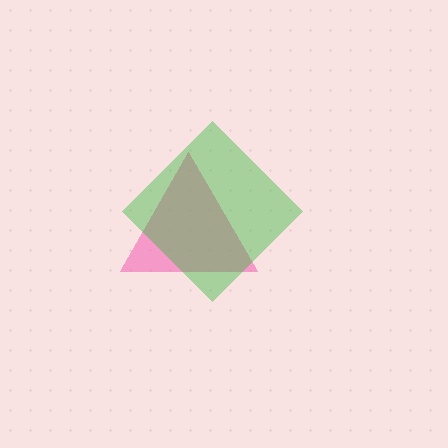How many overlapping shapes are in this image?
There are 2 overlapping shapes in the image.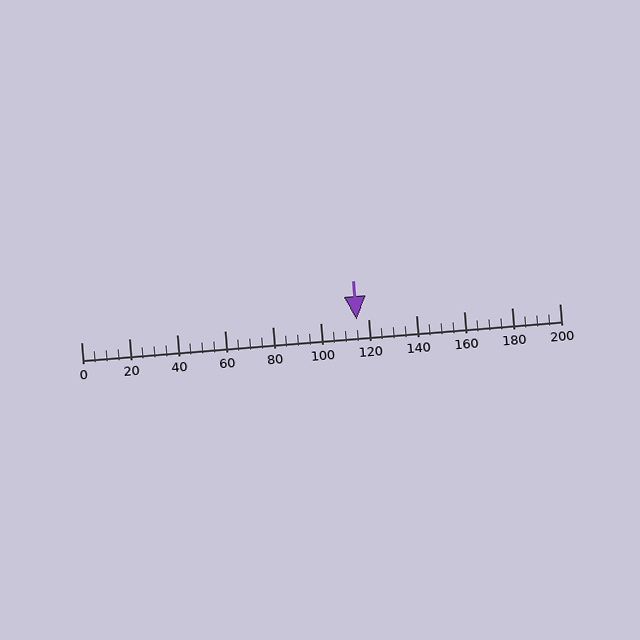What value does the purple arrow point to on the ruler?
The purple arrow points to approximately 115.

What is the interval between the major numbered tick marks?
The major tick marks are spaced 20 units apart.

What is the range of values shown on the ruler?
The ruler shows values from 0 to 200.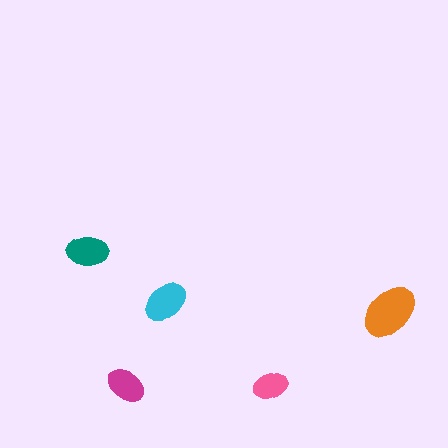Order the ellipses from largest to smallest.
the orange one, the cyan one, the teal one, the magenta one, the pink one.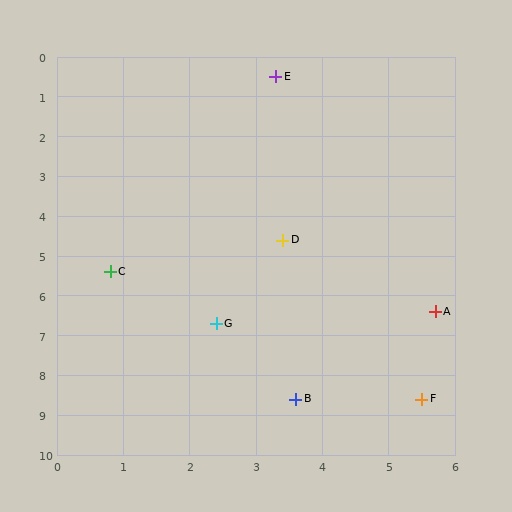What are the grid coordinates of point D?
Point D is at approximately (3.4, 4.6).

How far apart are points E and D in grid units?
Points E and D are about 4.1 grid units apart.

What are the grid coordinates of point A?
Point A is at approximately (5.7, 6.4).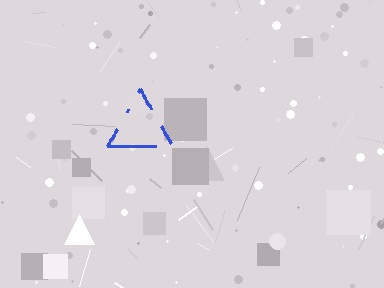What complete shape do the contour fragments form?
The contour fragments form a triangle.